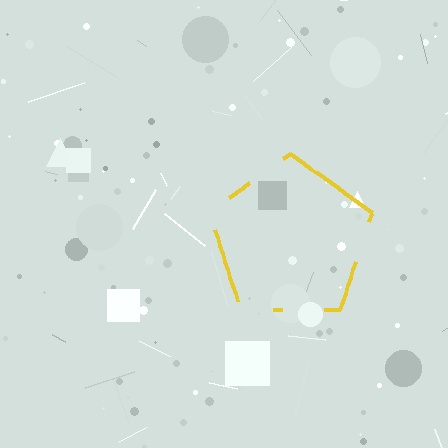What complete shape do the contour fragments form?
The contour fragments form a pentagon.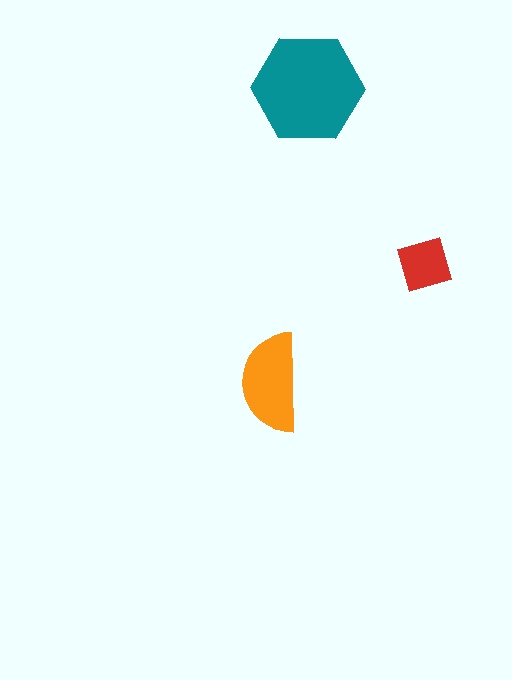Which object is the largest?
The teal hexagon.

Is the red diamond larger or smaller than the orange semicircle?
Smaller.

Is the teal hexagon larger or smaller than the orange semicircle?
Larger.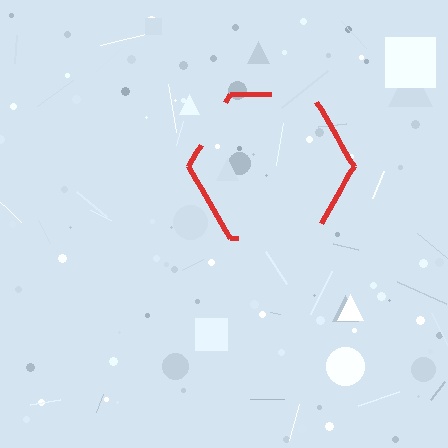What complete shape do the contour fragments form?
The contour fragments form a hexagon.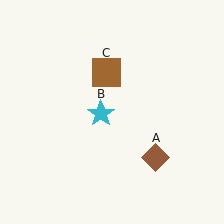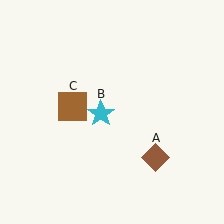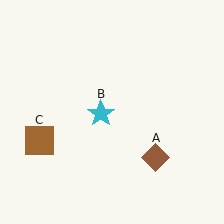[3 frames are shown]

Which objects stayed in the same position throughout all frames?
Brown diamond (object A) and cyan star (object B) remained stationary.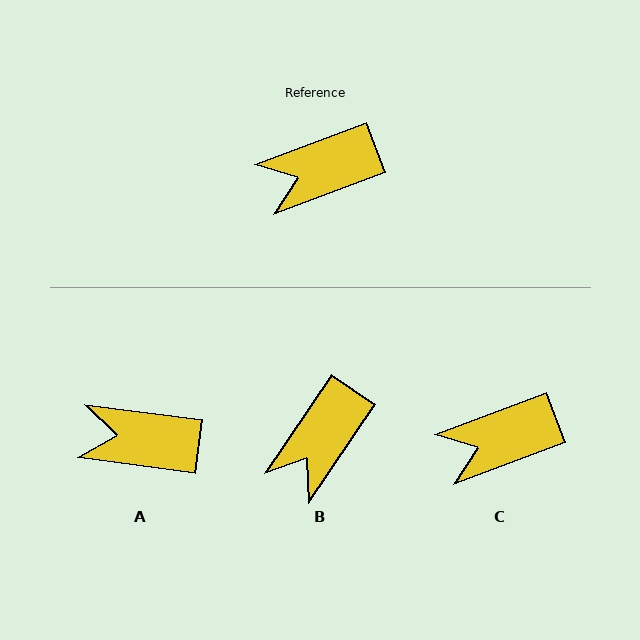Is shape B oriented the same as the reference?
No, it is off by about 35 degrees.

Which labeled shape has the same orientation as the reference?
C.